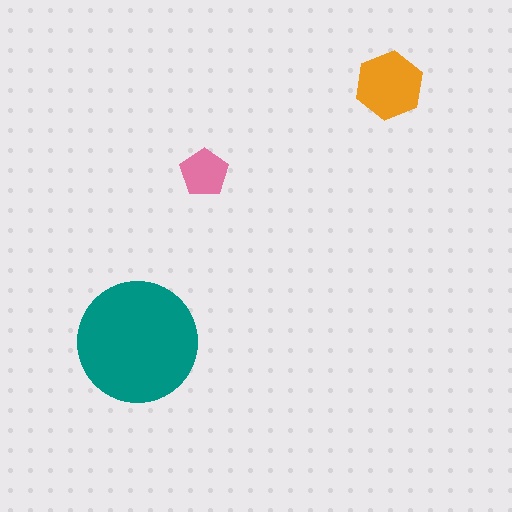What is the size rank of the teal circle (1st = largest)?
1st.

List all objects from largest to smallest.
The teal circle, the orange hexagon, the pink pentagon.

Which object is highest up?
The orange hexagon is topmost.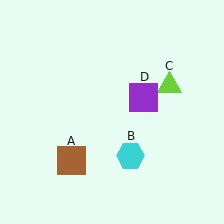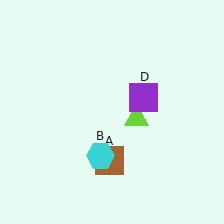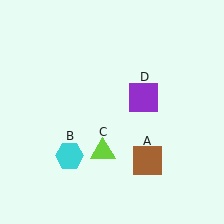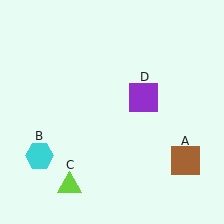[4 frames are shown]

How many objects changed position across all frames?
3 objects changed position: brown square (object A), cyan hexagon (object B), lime triangle (object C).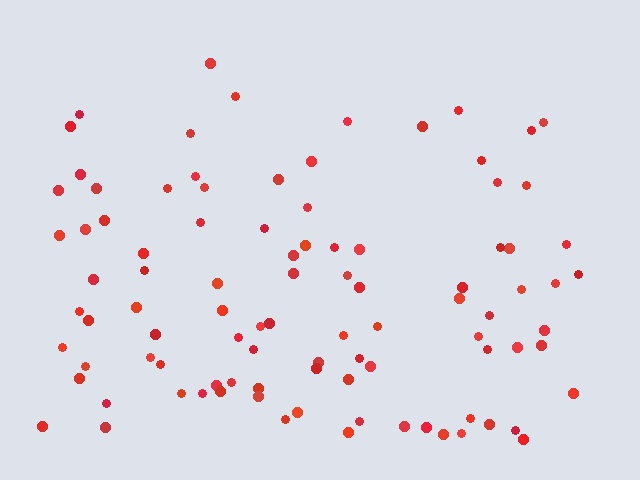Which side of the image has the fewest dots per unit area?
The top.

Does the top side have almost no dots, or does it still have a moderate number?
Still a moderate number, just noticeably fewer than the bottom.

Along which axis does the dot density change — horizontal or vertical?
Vertical.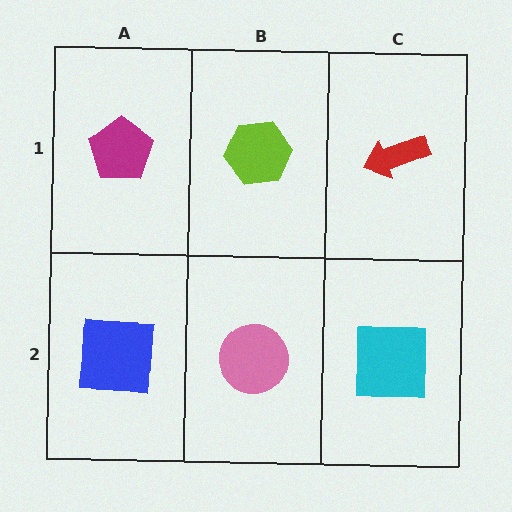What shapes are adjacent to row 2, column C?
A red arrow (row 1, column C), a pink circle (row 2, column B).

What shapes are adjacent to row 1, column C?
A cyan square (row 2, column C), a lime hexagon (row 1, column B).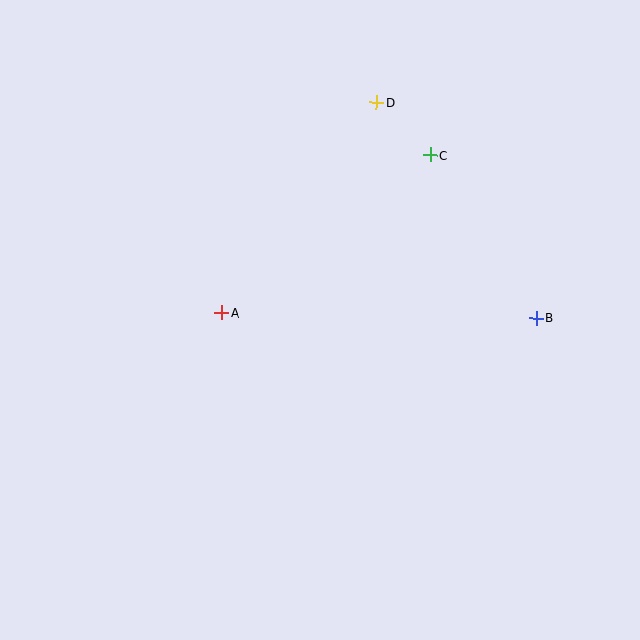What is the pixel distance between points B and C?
The distance between B and C is 194 pixels.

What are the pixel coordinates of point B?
Point B is at (536, 318).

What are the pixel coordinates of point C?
Point C is at (430, 155).